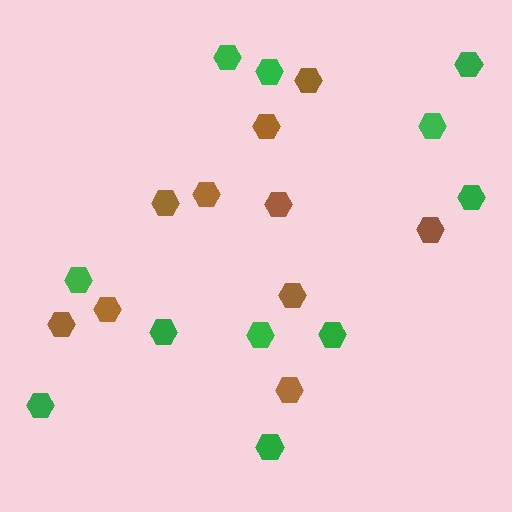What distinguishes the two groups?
There are 2 groups: one group of green hexagons (11) and one group of brown hexagons (10).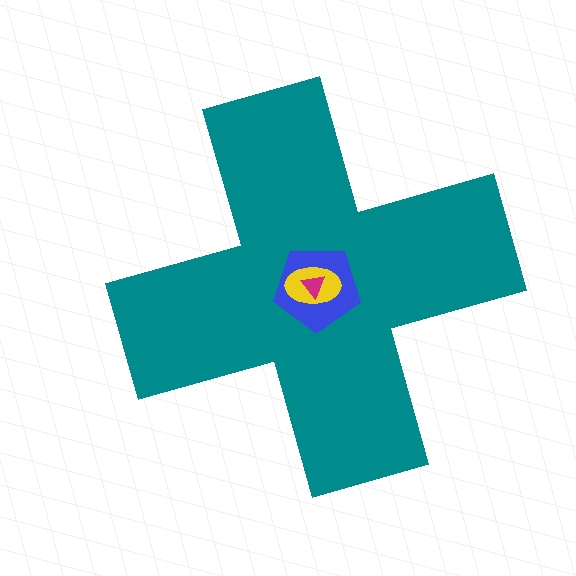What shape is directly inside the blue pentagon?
The yellow ellipse.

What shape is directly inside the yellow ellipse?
The magenta triangle.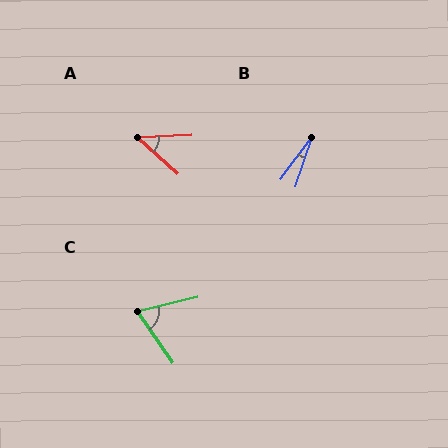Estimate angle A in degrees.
Approximately 45 degrees.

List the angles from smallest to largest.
B (18°), A (45°), C (69°).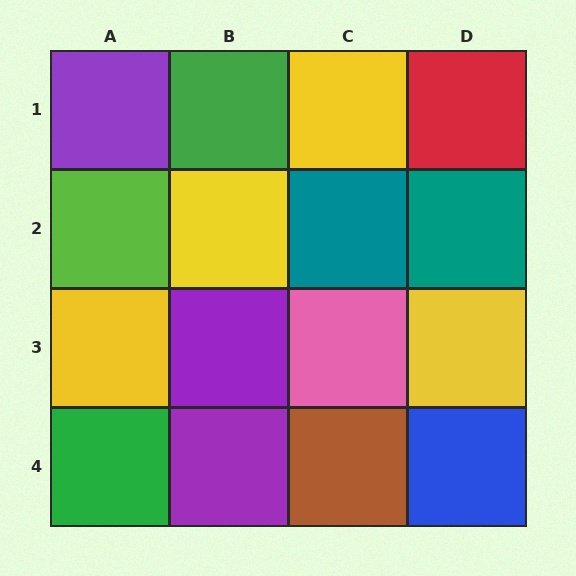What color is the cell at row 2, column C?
Teal.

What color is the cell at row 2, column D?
Teal.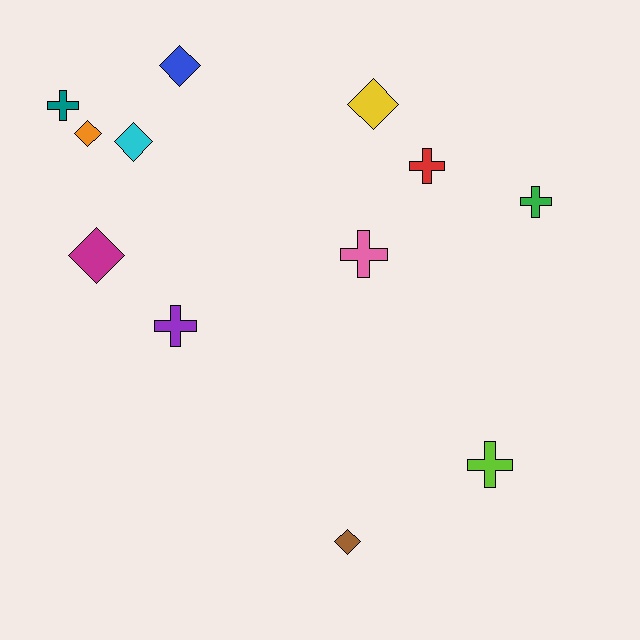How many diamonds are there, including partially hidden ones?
There are 6 diamonds.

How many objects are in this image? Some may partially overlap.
There are 12 objects.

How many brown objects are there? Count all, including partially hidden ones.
There is 1 brown object.